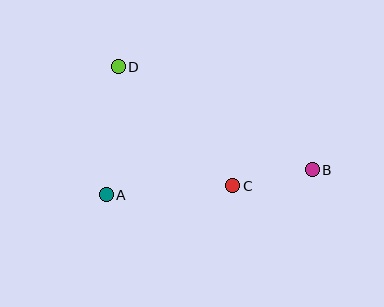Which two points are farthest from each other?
Points B and D are farthest from each other.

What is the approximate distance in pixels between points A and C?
The distance between A and C is approximately 127 pixels.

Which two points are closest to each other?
Points B and C are closest to each other.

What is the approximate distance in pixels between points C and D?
The distance between C and D is approximately 165 pixels.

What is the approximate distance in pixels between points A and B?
The distance between A and B is approximately 208 pixels.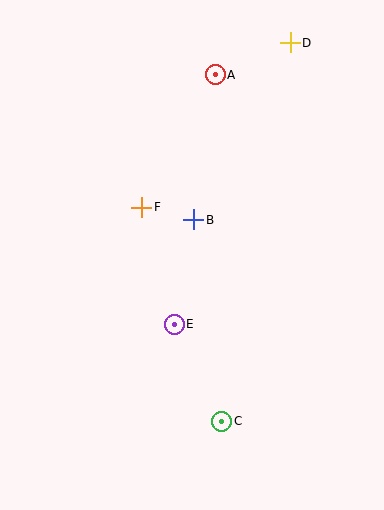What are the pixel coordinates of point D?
Point D is at (290, 43).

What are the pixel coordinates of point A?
Point A is at (215, 75).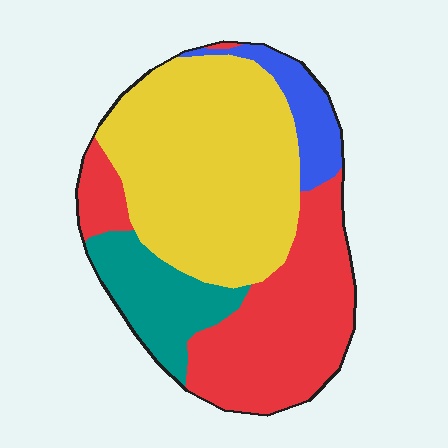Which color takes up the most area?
Yellow, at roughly 45%.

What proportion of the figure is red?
Red takes up about one third (1/3) of the figure.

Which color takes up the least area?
Blue, at roughly 10%.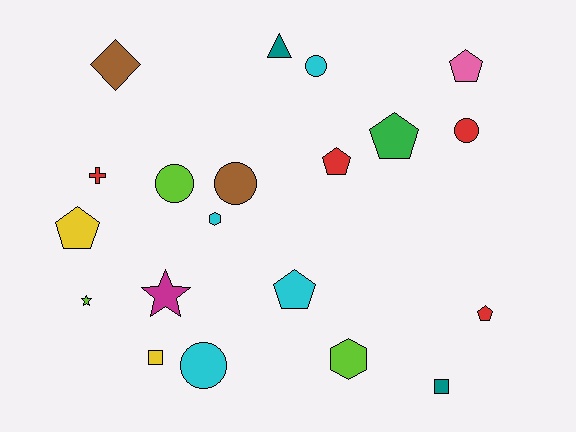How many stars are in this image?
There are 2 stars.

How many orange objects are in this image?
There are no orange objects.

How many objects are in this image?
There are 20 objects.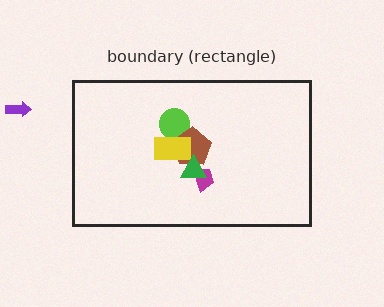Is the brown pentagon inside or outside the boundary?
Inside.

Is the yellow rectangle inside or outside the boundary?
Inside.